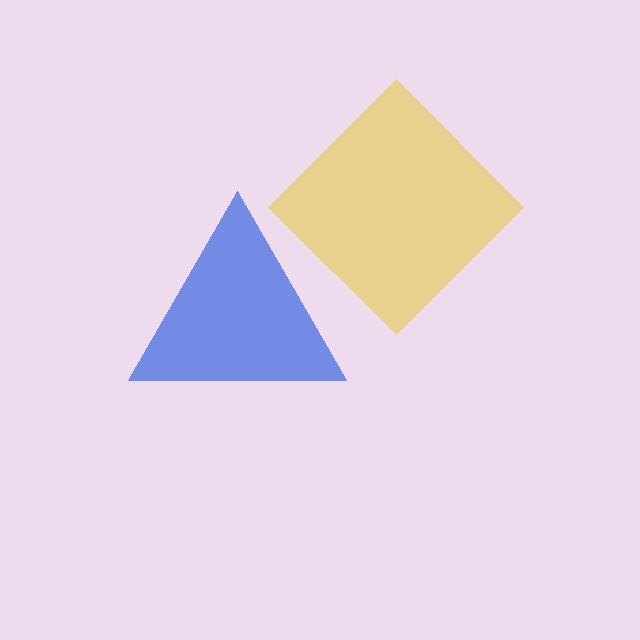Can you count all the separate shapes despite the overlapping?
Yes, there are 2 separate shapes.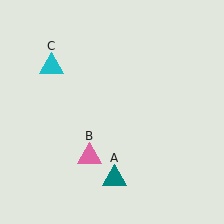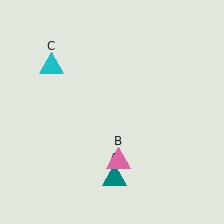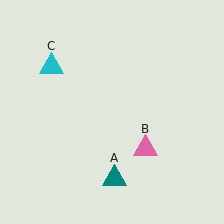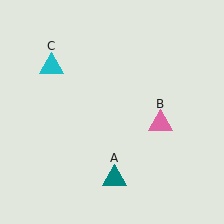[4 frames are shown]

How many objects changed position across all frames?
1 object changed position: pink triangle (object B).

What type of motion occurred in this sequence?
The pink triangle (object B) rotated counterclockwise around the center of the scene.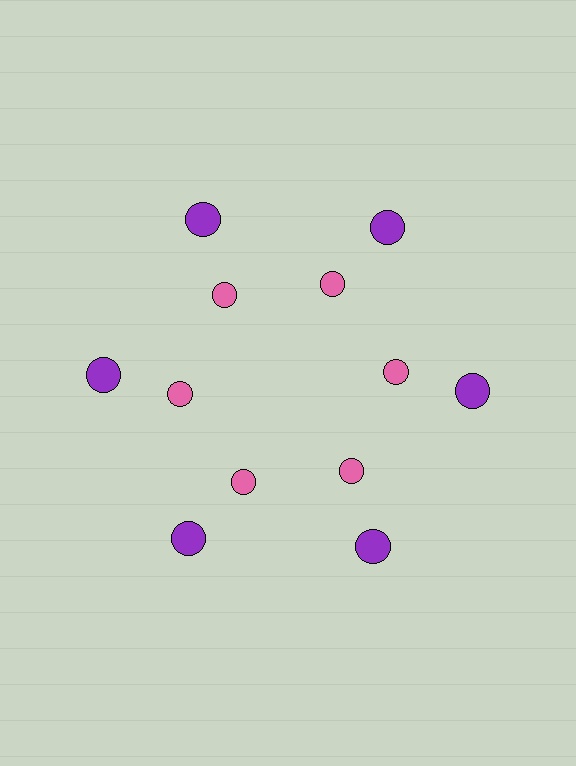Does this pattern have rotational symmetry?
Yes, this pattern has 6-fold rotational symmetry. It looks the same after rotating 60 degrees around the center.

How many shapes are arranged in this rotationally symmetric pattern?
There are 12 shapes, arranged in 6 groups of 2.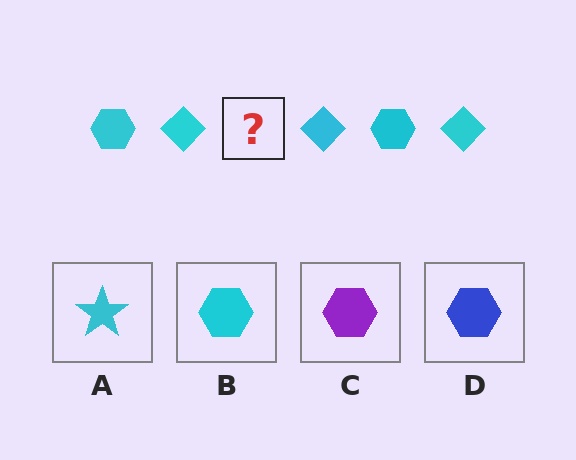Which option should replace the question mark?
Option B.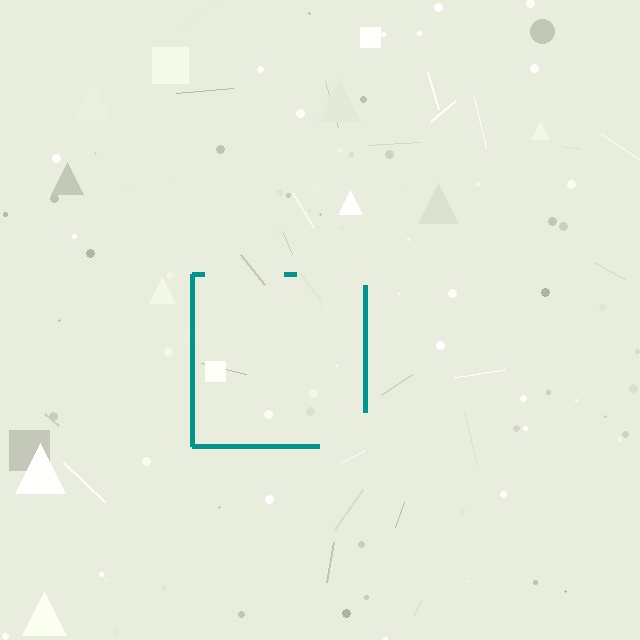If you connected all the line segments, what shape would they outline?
They would outline a square.